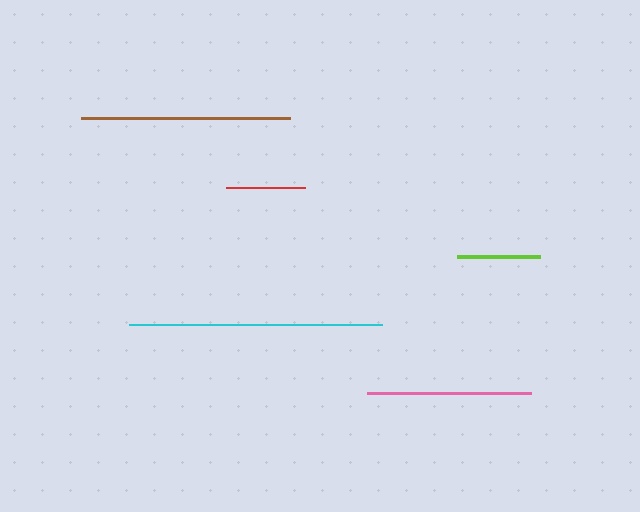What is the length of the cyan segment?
The cyan segment is approximately 253 pixels long.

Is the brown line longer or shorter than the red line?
The brown line is longer than the red line.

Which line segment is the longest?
The cyan line is the longest at approximately 253 pixels.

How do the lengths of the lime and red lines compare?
The lime and red lines are approximately the same length.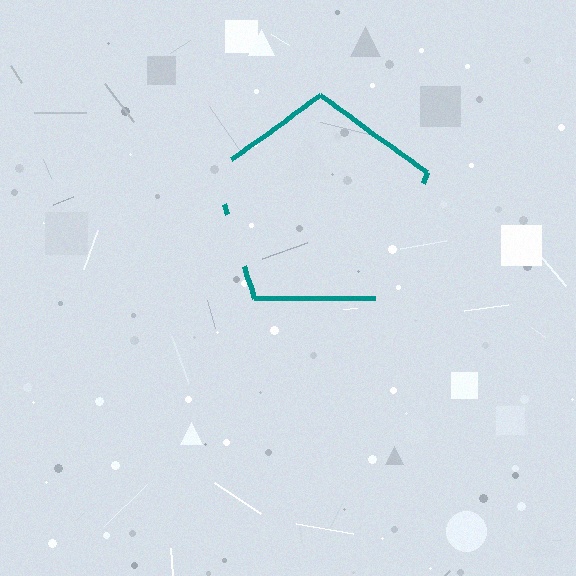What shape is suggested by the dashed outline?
The dashed outline suggests a pentagon.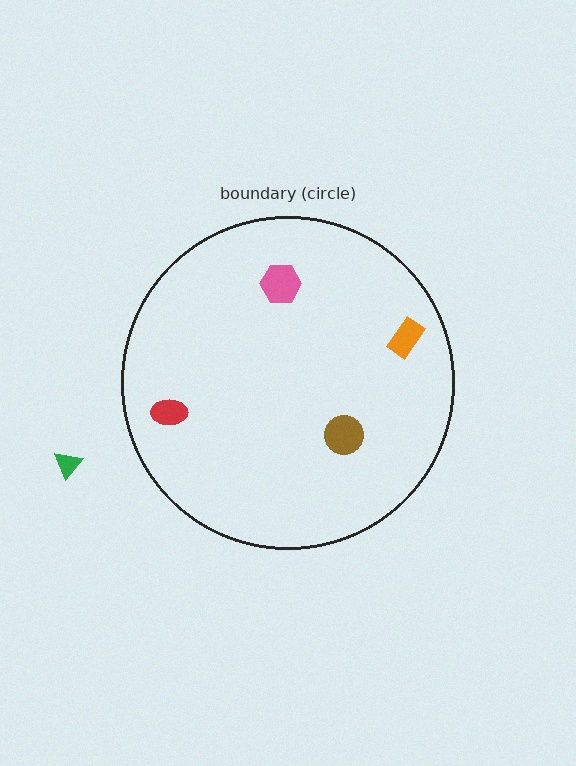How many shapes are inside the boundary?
4 inside, 1 outside.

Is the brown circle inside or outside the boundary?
Inside.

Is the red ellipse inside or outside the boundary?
Inside.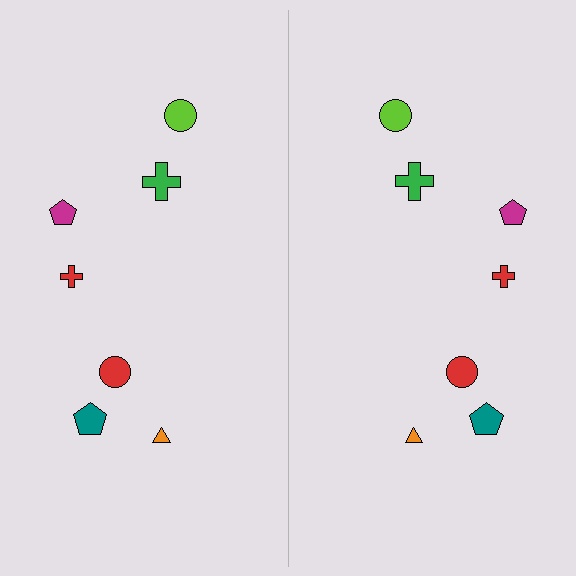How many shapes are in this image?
There are 14 shapes in this image.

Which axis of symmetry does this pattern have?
The pattern has a vertical axis of symmetry running through the center of the image.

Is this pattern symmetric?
Yes, this pattern has bilateral (reflection) symmetry.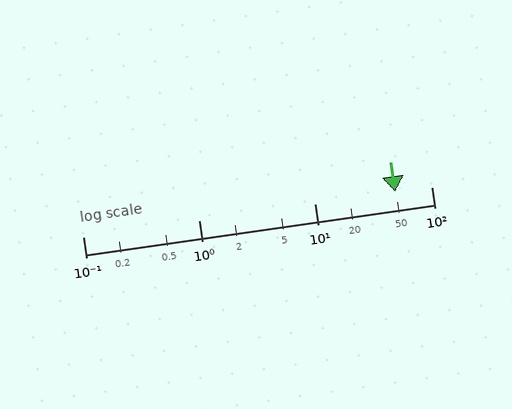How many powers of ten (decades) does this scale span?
The scale spans 3 decades, from 0.1 to 100.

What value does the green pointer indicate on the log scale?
The pointer indicates approximately 49.